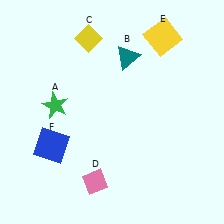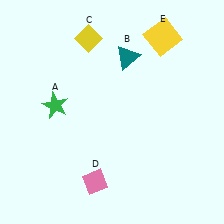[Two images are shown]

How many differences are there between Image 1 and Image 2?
There is 1 difference between the two images.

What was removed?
The blue square (F) was removed in Image 2.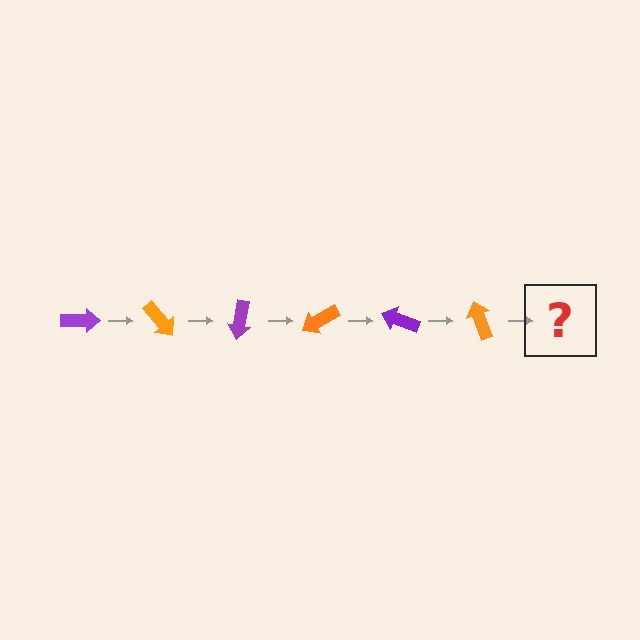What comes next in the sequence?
The next element should be a purple arrow, rotated 300 degrees from the start.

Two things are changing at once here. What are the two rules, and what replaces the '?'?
The two rules are that it rotates 50 degrees each step and the color cycles through purple and orange. The '?' should be a purple arrow, rotated 300 degrees from the start.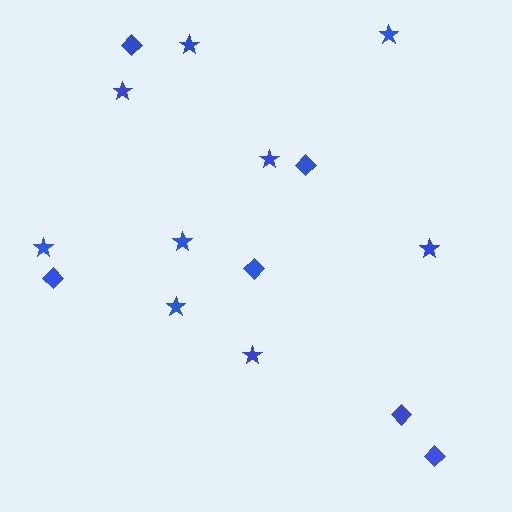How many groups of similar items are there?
There are 2 groups: one group of stars (9) and one group of diamonds (6).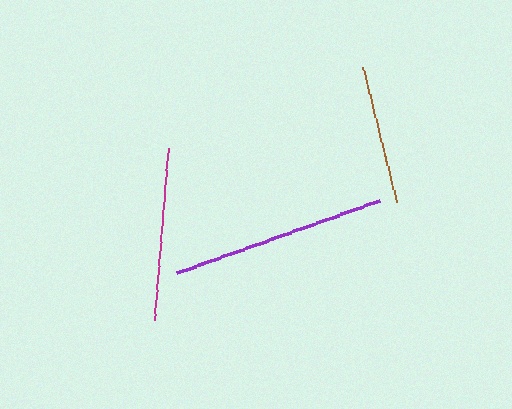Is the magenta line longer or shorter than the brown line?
The magenta line is longer than the brown line.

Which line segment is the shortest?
The brown line is the shortest at approximately 139 pixels.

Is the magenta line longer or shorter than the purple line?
The purple line is longer than the magenta line.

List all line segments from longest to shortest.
From longest to shortest: purple, magenta, brown.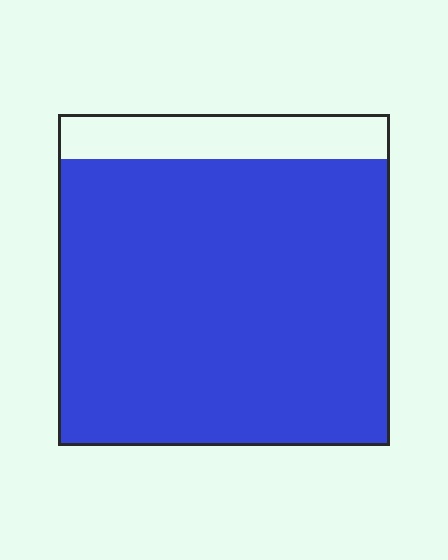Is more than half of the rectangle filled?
Yes.